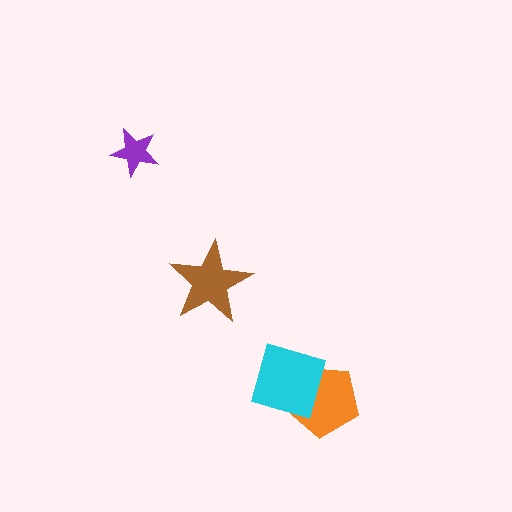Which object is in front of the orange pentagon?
The cyan diamond is in front of the orange pentagon.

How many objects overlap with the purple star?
0 objects overlap with the purple star.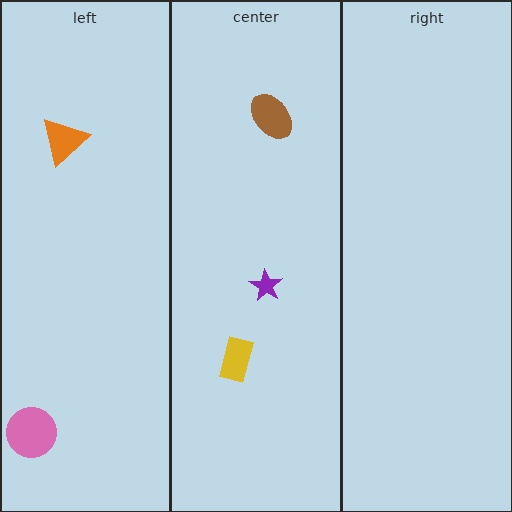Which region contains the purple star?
The center region.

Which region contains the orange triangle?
The left region.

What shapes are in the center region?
The yellow rectangle, the brown ellipse, the purple star.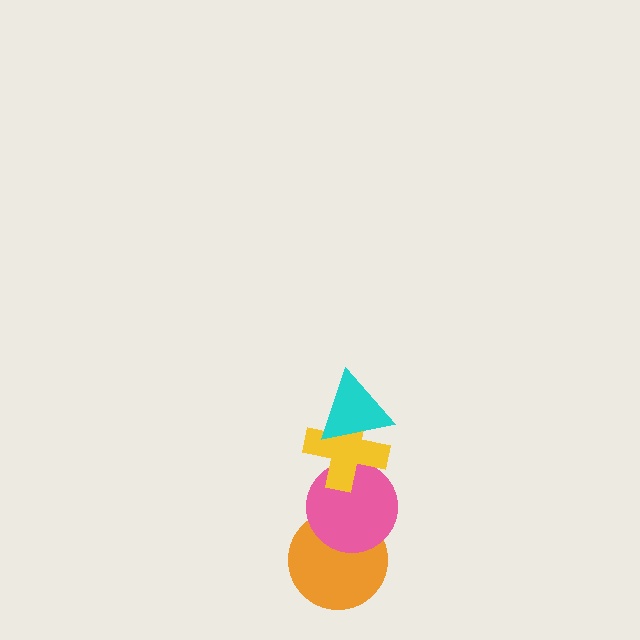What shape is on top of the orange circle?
The pink circle is on top of the orange circle.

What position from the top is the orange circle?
The orange circle is 4th from the top.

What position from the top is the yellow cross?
The yellow cross is 2nd from the top.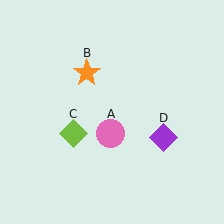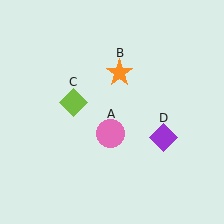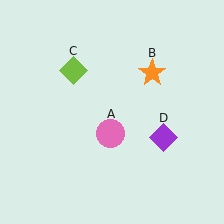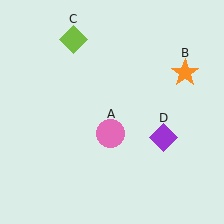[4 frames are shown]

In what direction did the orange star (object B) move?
The orange star (object B) moved right.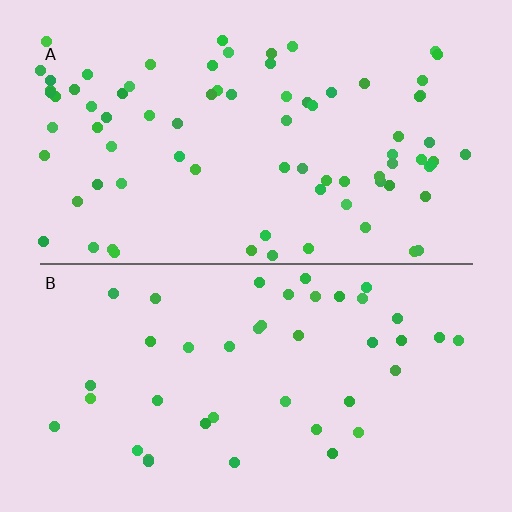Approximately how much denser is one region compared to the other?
Approximately 1.9× — region A over region B.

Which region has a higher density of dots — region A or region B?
A (the top).